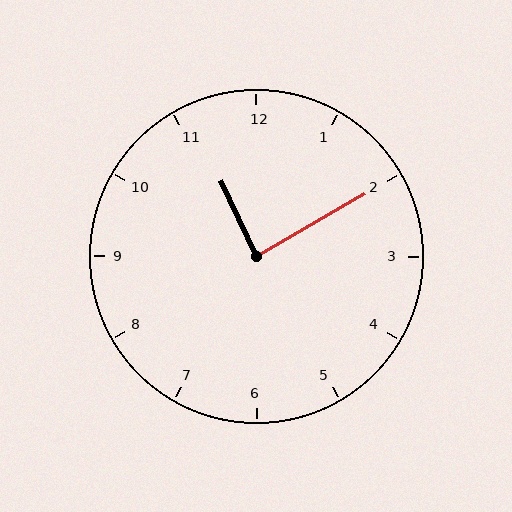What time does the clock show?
11:10.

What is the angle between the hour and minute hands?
Approximately 85 degrees.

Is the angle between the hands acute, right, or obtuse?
It is right.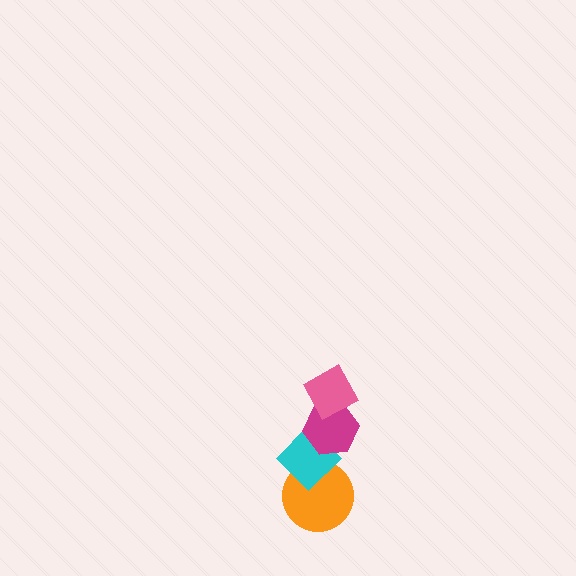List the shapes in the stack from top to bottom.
From top to bottom: the pink diamond, the magenta hexagon, the cyan diamond, the orange circle.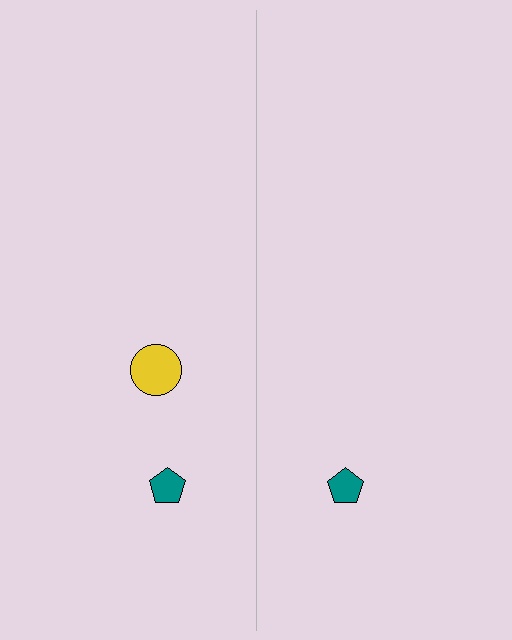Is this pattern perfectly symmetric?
No, the pattern is not perfectly symmetric. A yellow circle is missing from the right side.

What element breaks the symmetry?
A yellow circle is missing from the right side.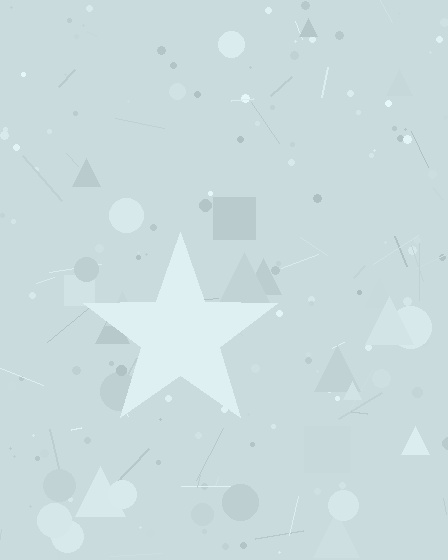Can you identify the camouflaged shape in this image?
The camouflaged shape is a star.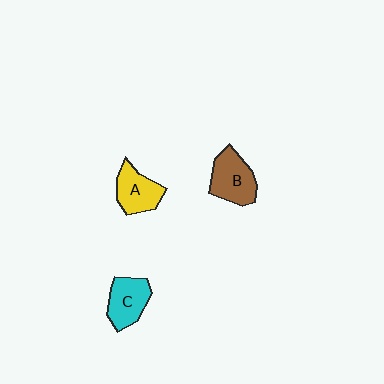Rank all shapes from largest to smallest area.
From largest to smallest: B (brown), C (cyan), A (yellow).